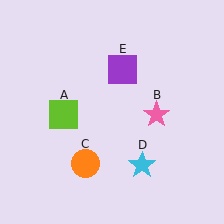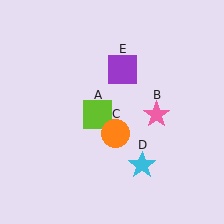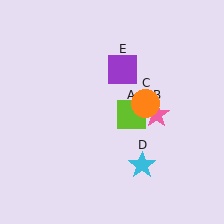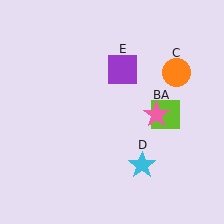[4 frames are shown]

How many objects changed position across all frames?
2 objects changed position: lime square (object A), orange circle (object C).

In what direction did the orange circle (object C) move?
The orange circle (object C) moved up and to the right.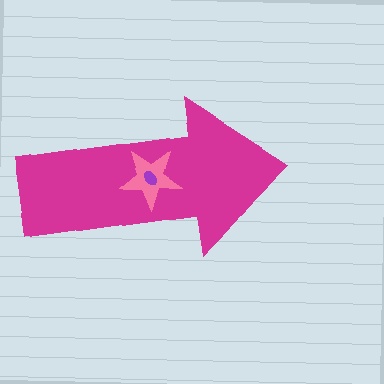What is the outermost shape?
The magenta arrow.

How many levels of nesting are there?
3.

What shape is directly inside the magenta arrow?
The pink star.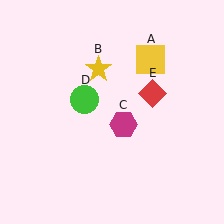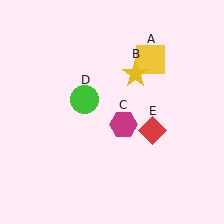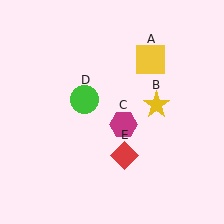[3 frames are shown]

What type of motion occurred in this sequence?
The yellow star (object B), red diamond (object E) rotated clockwise around the center of the scene.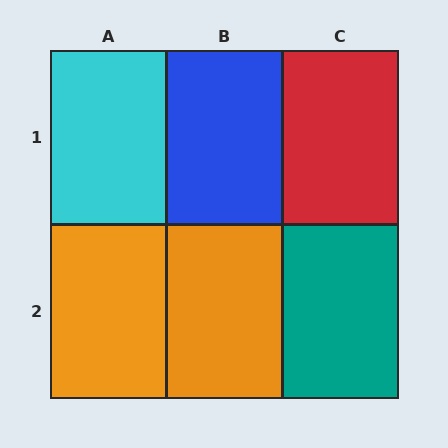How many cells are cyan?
1 cell is cyan.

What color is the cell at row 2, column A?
Orange.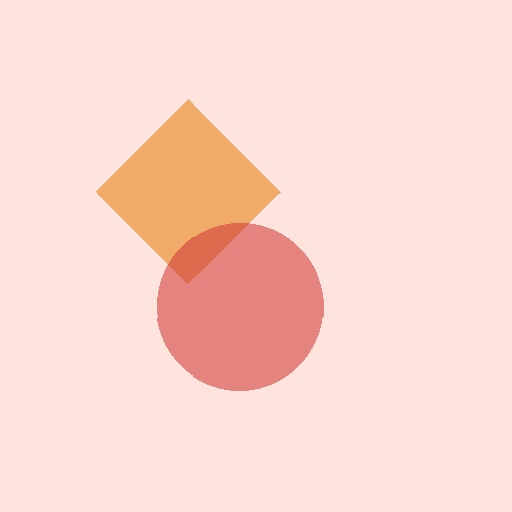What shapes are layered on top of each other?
The layered shapes are: an orange diamond, a red circle.